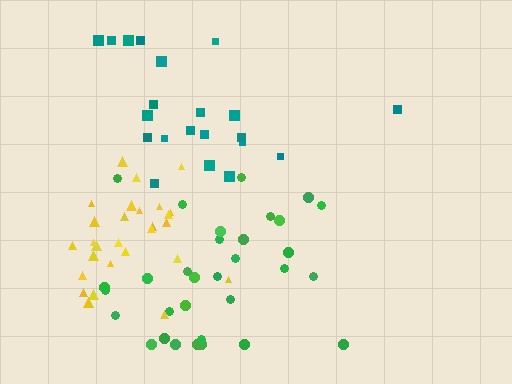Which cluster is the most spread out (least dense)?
Teal.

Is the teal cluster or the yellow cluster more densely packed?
Yellow.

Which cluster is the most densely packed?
Yellow.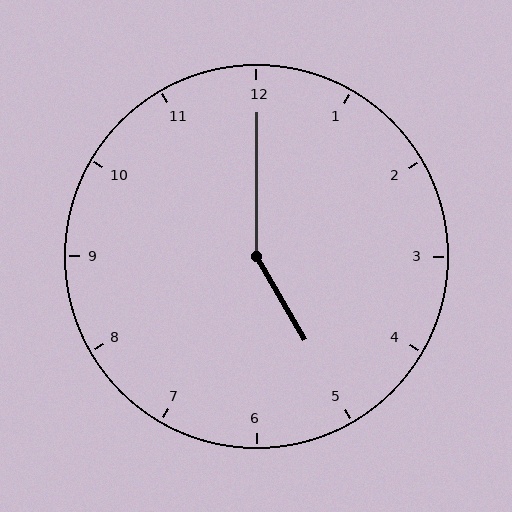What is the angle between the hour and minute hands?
Approximately 150 degrees.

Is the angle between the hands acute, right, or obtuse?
It is obtuse.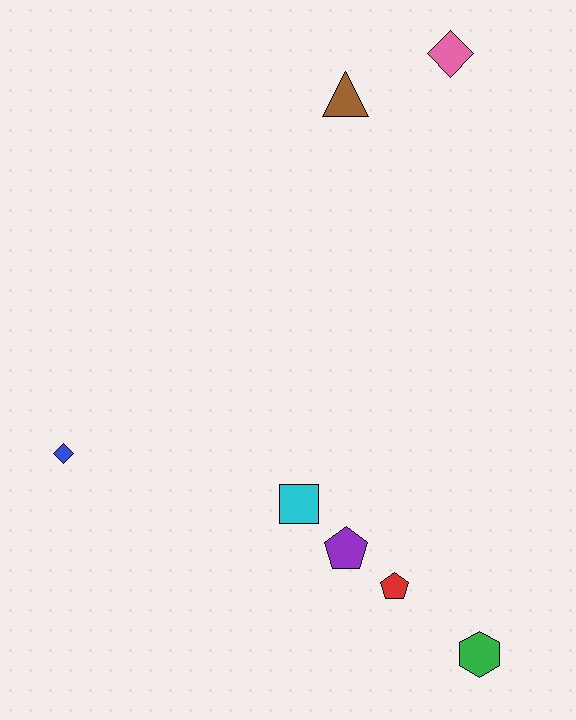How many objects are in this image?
There are 7 objects.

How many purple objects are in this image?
There is 1 purple object.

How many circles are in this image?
There are no circles.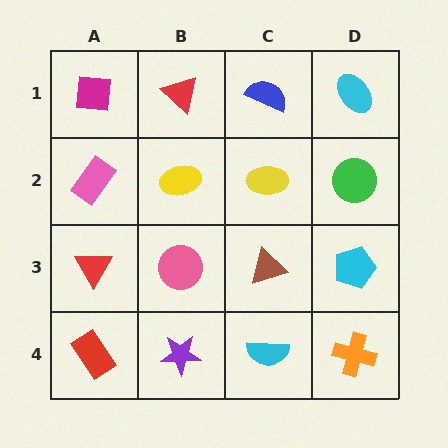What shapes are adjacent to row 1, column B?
A yellow ellipse (row 2, column B), a magenta square (row 1, column A), a blue semicircle (row 1, column C).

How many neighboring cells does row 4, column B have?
3.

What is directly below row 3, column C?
A cyan semicircle.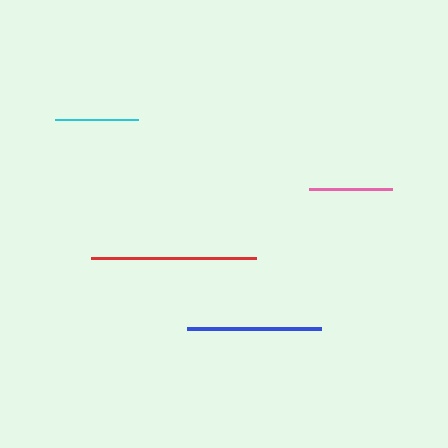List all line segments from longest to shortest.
From longest to shortest: red, blue, pink, cyan.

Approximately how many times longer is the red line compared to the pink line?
The red line is approximately 2.0 times the length of the pink line.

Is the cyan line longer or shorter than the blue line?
The blue line is longer than the cyan line.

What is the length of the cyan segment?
The cyan segment is approximately 83 pixels long.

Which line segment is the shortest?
The cyan line is the shortest at approximately 83 pixels.